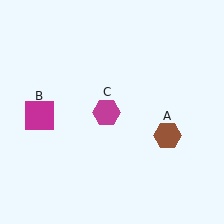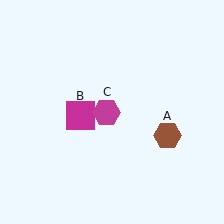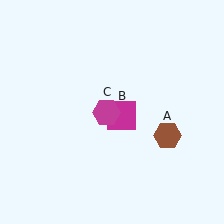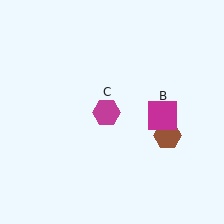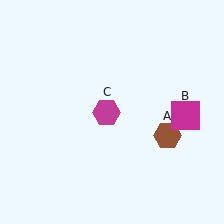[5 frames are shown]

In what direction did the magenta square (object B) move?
The magenta square (object B) moved right.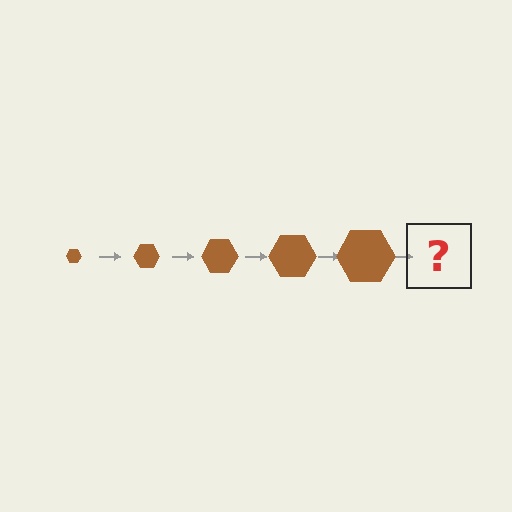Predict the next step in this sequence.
The next step is a brown hexagon, larger than the previous one.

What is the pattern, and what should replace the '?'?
The pattern is that the hexagon gets progressively larger each step. The '?' should be a brown hexagon, larger than the previous one.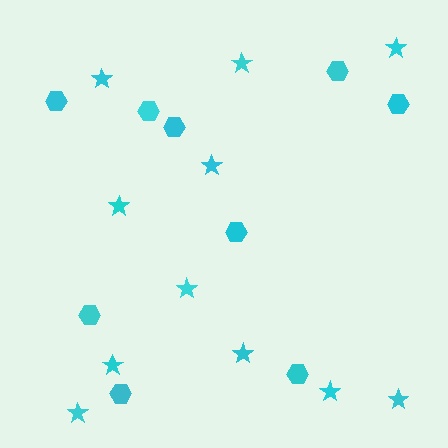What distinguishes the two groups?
There are 2 groups: one group of hexagons (9) and one group of stars (11).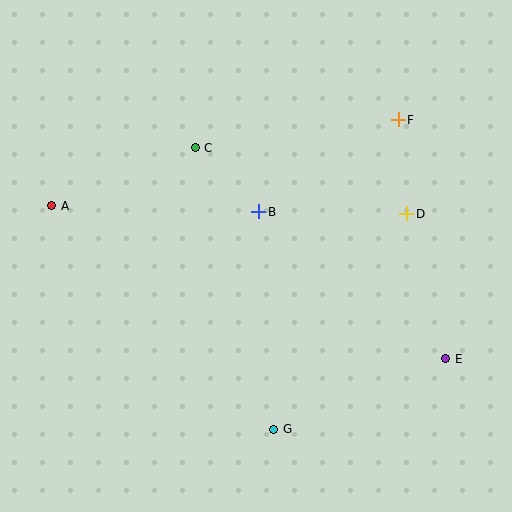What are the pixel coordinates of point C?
Point C is at (195, 148).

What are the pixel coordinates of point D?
Point D is at (407, 214).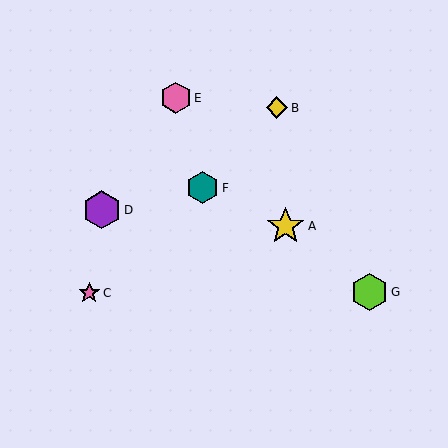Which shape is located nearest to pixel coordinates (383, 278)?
The lime hexagon (labeled G) at (370, 292) is nearest to that location.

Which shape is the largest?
The purple hexagon (labeled D) is the largest.